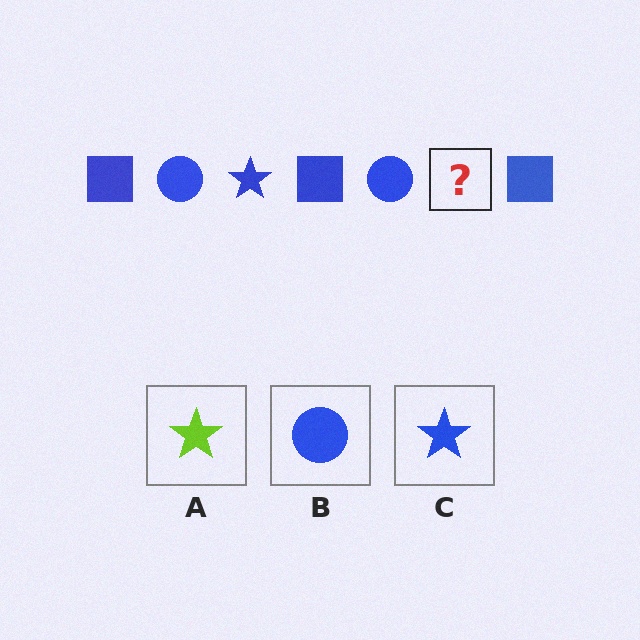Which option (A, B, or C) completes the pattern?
C.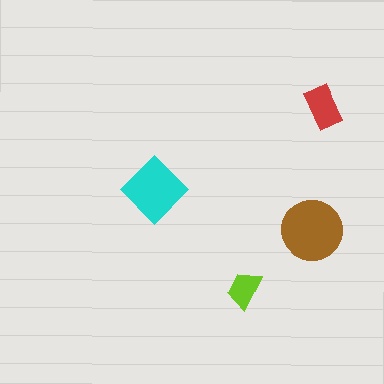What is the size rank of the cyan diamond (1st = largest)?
2nd.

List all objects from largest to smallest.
The brown circle, the cyan diamond, the red rectangle, the lime trapezoid.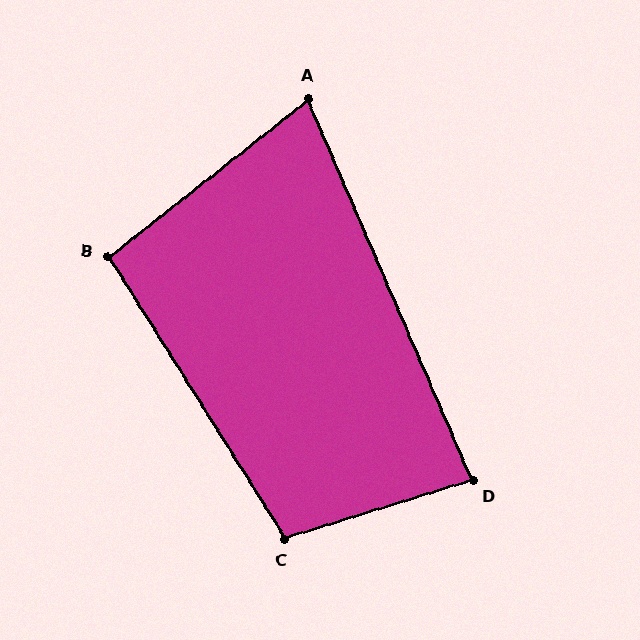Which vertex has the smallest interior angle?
A, at approximately 75 degrees.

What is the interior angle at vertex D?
Approximately 84 degrees (acute).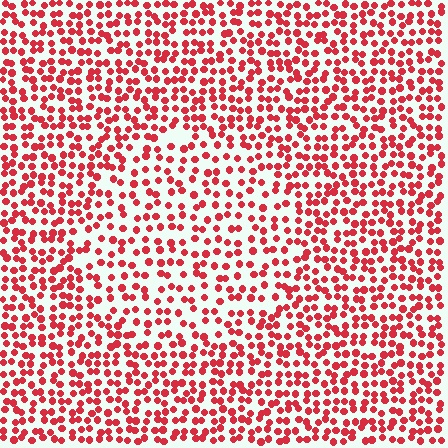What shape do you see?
I see a circle.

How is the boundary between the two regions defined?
The boundary is defined by a change in element density (approximately 1.5x ratio). All elements are the same color, size, and shape.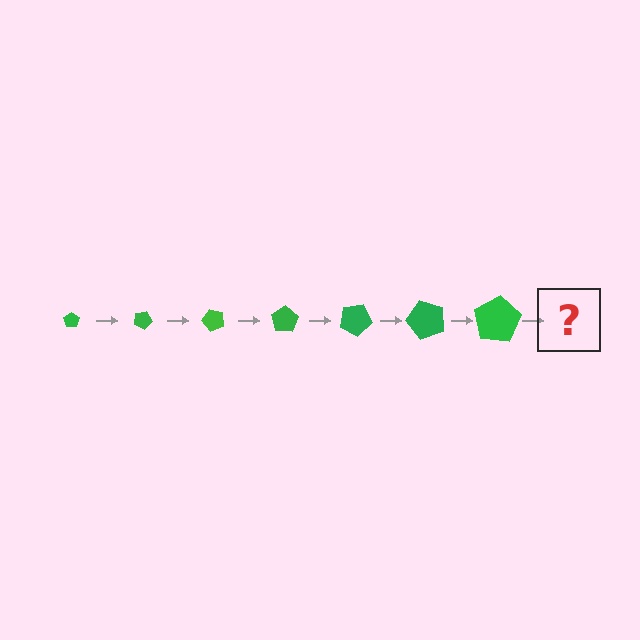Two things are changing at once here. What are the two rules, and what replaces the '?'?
The two rules are that the pentagon grows larger each step and it rotates 25 degrees each step. The '?' should be a pentagon, larger than the previous one and rotated 175 degrees from the start.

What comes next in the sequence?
The next element should be a pentagon, larger than the previous one and rotated 175 degrees from the start.